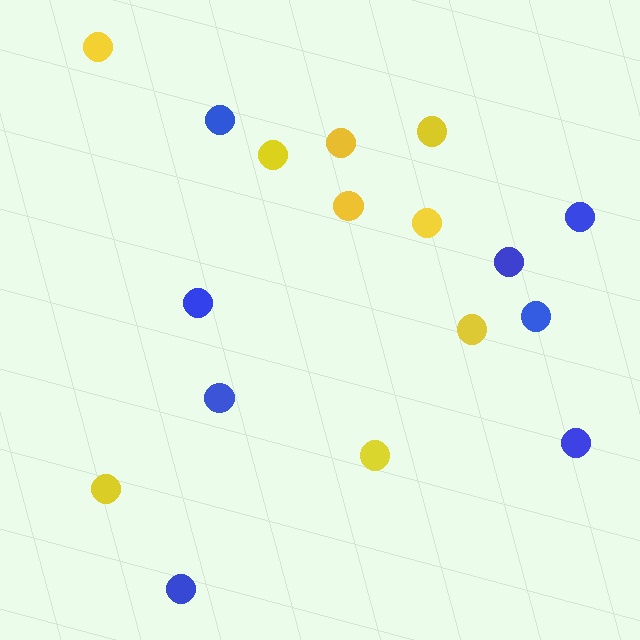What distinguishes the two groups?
There are 2 groups: one group of yellow circles (9) and one group of blue circles (8).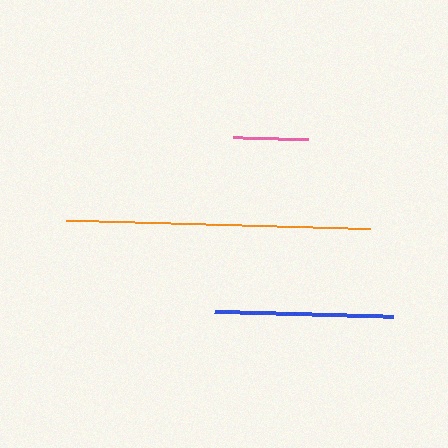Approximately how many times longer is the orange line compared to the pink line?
The orange line is approximately 4.1 times the length of the pink line.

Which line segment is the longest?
The orange line is the longest at approximately 303 pixels.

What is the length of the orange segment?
The orange segment is approximately 303 pixels long.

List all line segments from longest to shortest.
From longest to shortest: orange, blue, pink.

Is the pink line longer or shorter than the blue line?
The blue line is longer than the pink line.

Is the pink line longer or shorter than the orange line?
The orange line is longer than the pink line.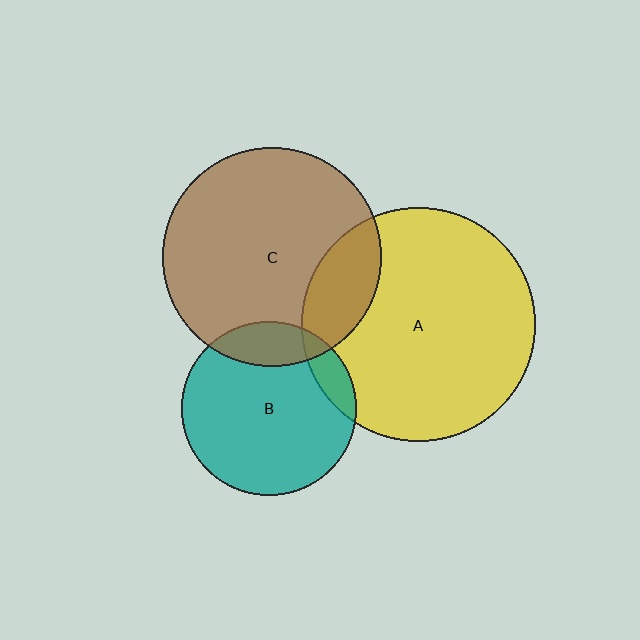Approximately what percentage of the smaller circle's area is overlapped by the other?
Approximately 15%.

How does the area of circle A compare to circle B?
Approximately 1.8 times.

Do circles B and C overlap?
Yes.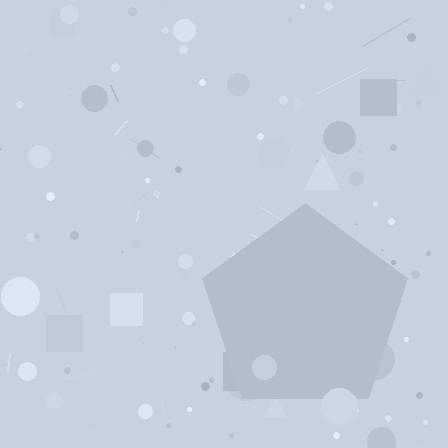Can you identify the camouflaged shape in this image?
The camouflaged shape is a pentagon.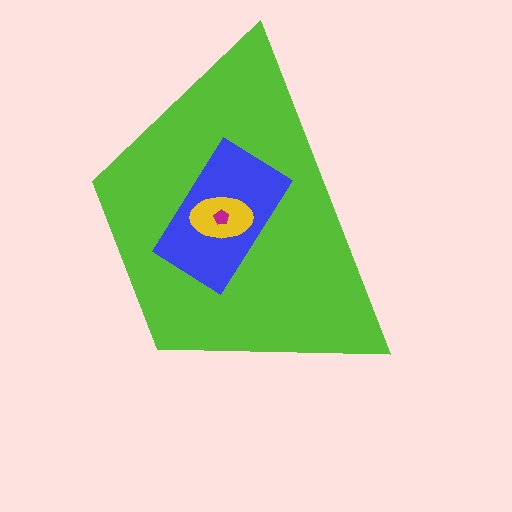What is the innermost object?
The magenta pentagon.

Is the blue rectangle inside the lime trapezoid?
Yes.